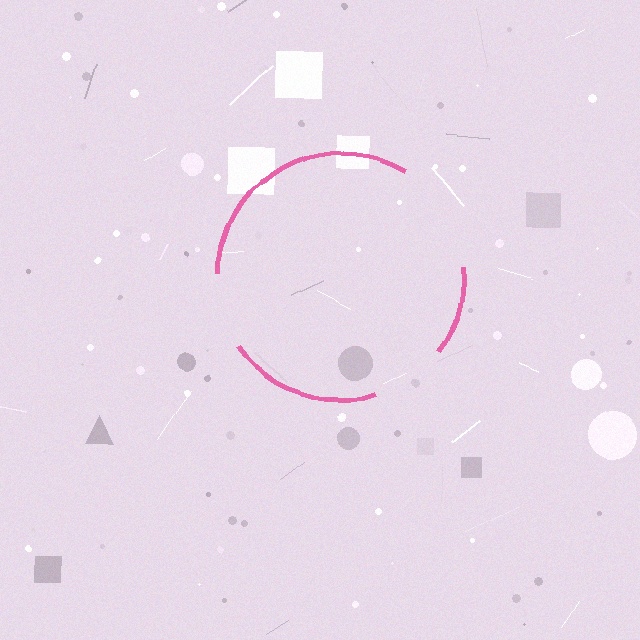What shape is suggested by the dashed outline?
The dashed outline suggests a circle.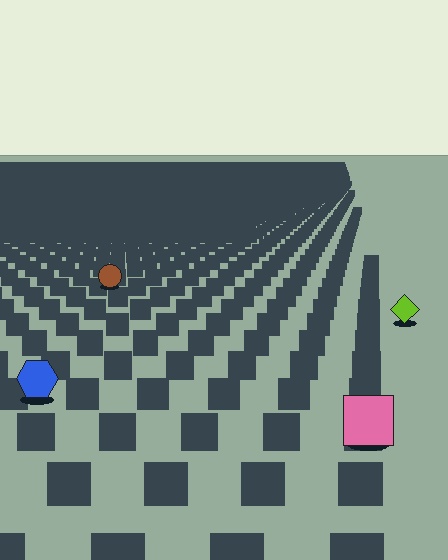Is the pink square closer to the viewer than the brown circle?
Yes. The pink square is closer — you can tell from the texture gradient: the ground texture is coarser near it.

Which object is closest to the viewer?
The pink square is closest. The texture marks near it are larger and more spread out.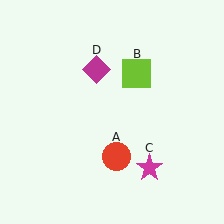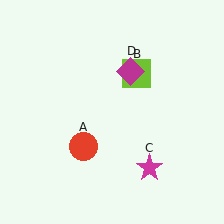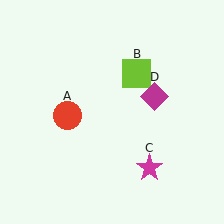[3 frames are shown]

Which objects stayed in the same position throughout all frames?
Lime square (object B) and magenta star (object C) remained stationary.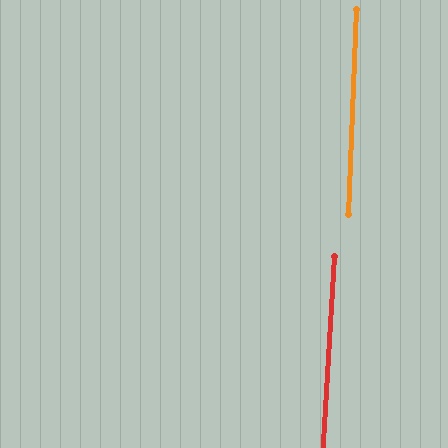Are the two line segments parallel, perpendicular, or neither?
Parallel — their directions differ by only 1.4°.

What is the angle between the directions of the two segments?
Approximately 1 degree.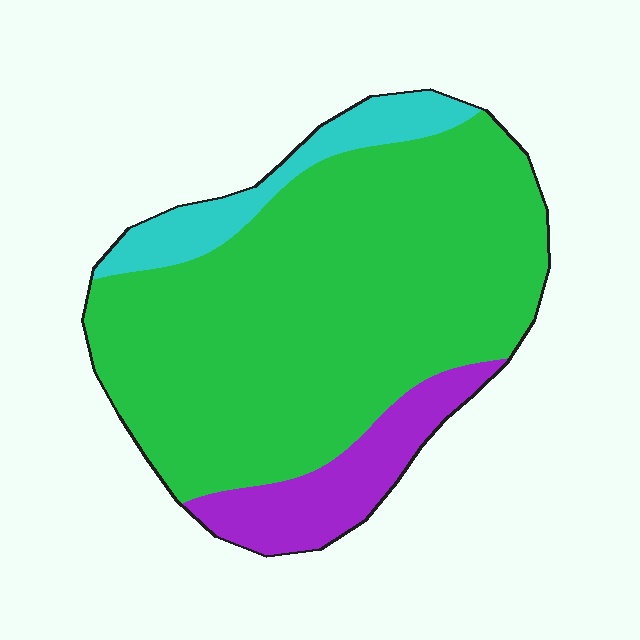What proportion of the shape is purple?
Purple takes up about one eighth (1/8) of the shape.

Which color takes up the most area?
Green, at roughly 75%.